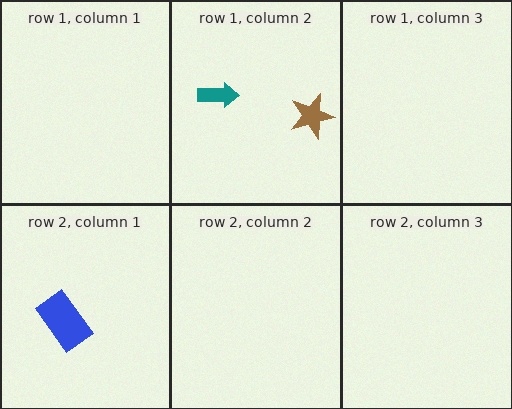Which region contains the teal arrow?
The row 1, column 2 region.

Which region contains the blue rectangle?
The row 2, column 1 region.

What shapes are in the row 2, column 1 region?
The blue rectangle.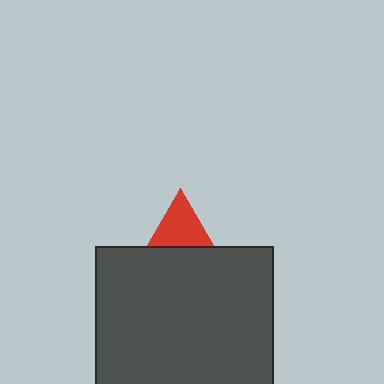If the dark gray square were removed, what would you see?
You would see the complete red triangle.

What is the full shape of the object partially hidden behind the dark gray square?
The partially hidden object is a red triangle.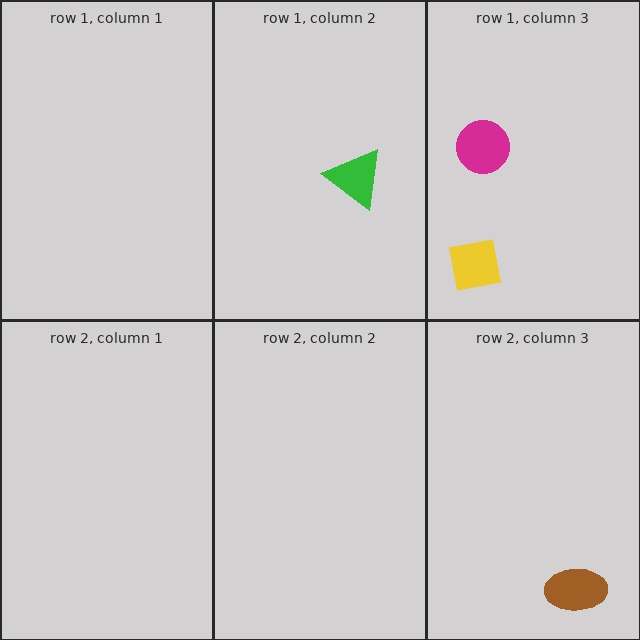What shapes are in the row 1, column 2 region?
The green triangle.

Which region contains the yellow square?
The row 1, column 3 region.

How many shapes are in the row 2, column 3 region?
1.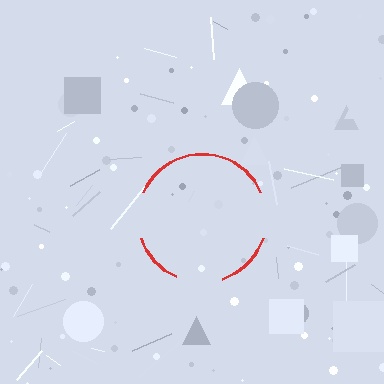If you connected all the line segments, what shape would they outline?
They would outline a circle.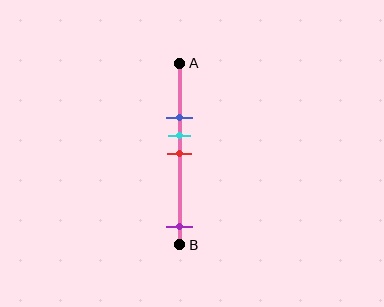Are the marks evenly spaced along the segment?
No, the marks are not evenly spaced.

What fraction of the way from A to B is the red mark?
The red mark is approximately 50% (0.5) of the way from A to B.